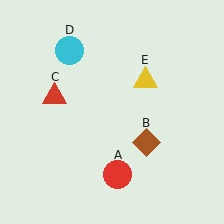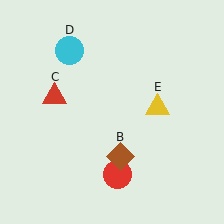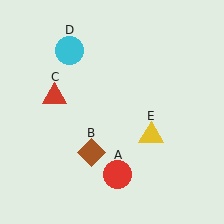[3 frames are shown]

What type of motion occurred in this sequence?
The brown diamond (object B), yellow triangle (object E) rotated clockwise around the center of the scene.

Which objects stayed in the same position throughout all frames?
Red circle (object A) and red triangle (object C) and cyan circle (object D) remained stationary.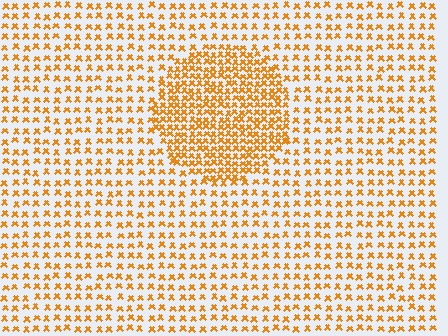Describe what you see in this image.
The image contains small orange elements arranged at two different densities. A circle-shaped region is visible where the elements are more densely packed than the surrounding area.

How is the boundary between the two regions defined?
The boundary is defined by a change in element density (approximately 2.1x ratio). All elements are the same color, size, and shape.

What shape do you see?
I see a circle.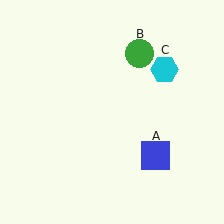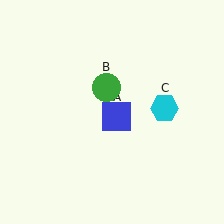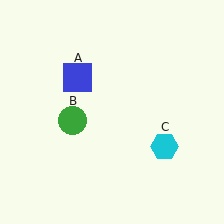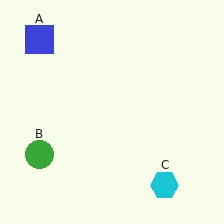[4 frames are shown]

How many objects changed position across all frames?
3 objects changed position: blue square (object A), green circle (object B), cyan hexagon (object C).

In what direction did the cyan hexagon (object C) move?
The cyan hexagon (object C) moved down.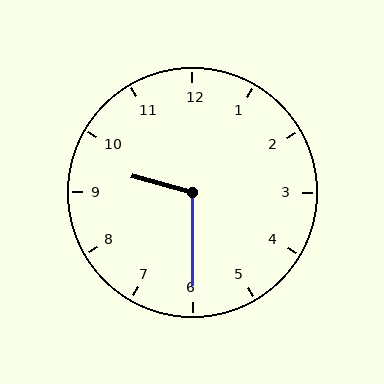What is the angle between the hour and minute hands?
Approximately 105 degrees.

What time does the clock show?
9:30.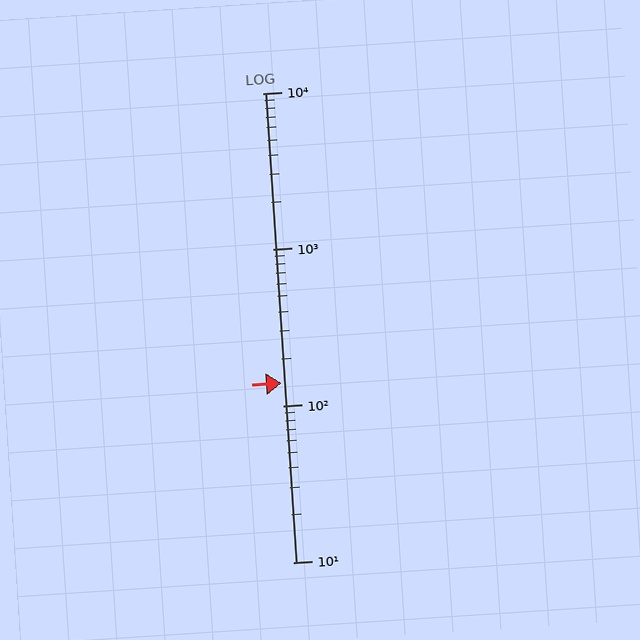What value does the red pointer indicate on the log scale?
The pointer indicates approximately 140.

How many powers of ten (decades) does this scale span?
The scale spans 3 decades, from 10 to 10000.